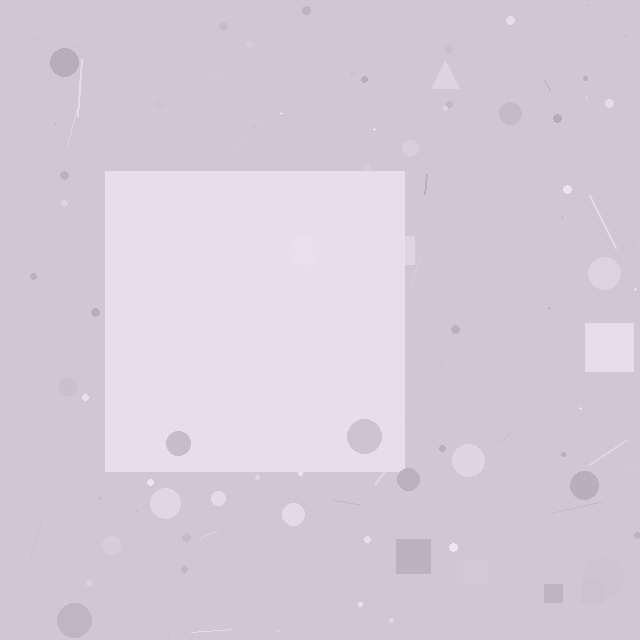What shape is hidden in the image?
A square is hidden in the image.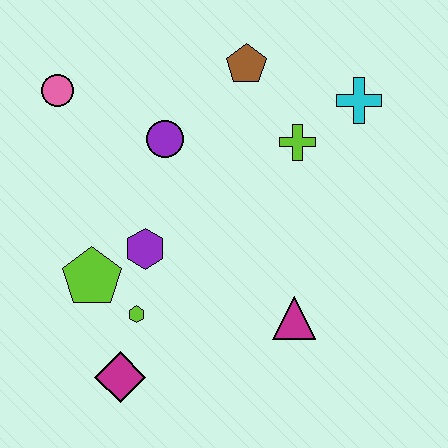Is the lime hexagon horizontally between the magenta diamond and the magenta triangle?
Yes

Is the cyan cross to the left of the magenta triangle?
No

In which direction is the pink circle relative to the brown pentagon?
The pink circle is to the left of the brown pentagon.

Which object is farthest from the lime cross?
The magenta diamond is farthest from the lime cross.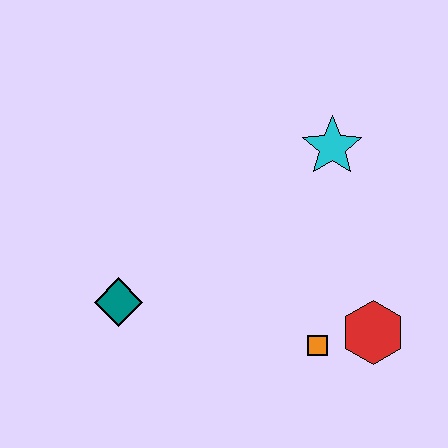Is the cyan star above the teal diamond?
Yes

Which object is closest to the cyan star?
The red hexagon is closest to the cyan star.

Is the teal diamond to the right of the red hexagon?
No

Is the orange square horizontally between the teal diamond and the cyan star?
Yes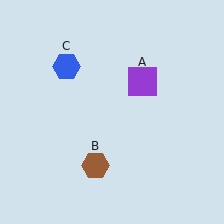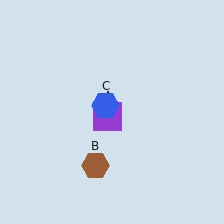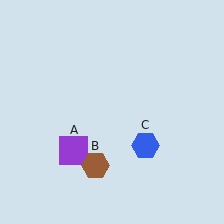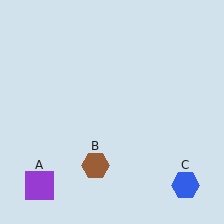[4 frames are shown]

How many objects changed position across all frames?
2 objects changed position: purple square (object A), blue hexagon (object C).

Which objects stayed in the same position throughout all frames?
Brown hexagon (object B) remained stationary.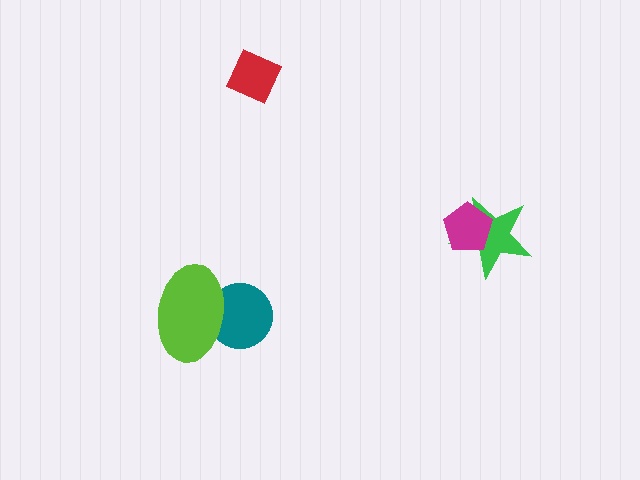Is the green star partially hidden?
Yes, it is partially covered by another shape.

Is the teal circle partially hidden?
Yes, it is partially covered by another shape.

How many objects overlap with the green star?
1 object overlaps with the green star.